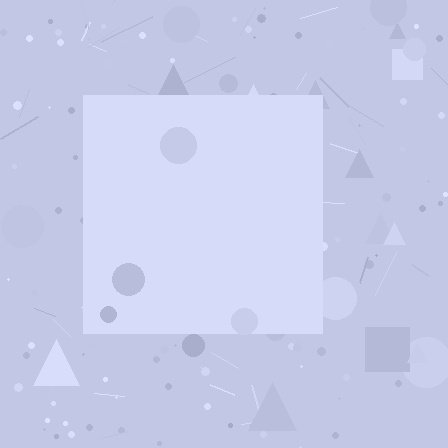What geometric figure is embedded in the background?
A square is embedded in the background.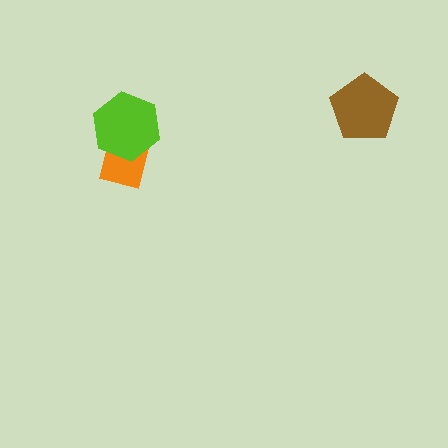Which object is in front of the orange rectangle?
The lime hexagon is in front of the orange rectangle.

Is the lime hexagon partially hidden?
No, no other shape covers it.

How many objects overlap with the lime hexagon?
1 object overlaps with the lime hexagon.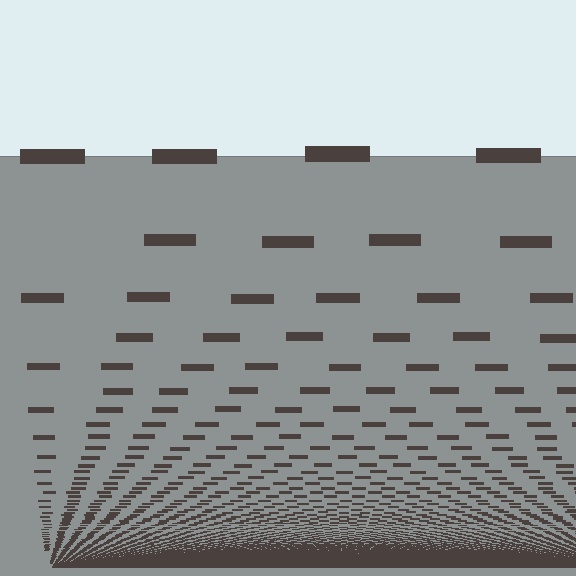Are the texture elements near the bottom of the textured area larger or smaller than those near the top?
Smaller. The gradient is inverted — elements near the bottom are smaller and denser.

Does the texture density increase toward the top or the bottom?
Density increases toward the bottom.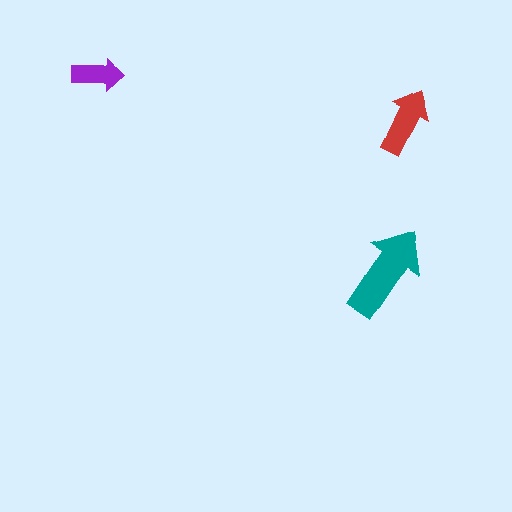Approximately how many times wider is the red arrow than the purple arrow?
About 1.5 times wider.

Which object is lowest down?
The teal arrow is bottommost.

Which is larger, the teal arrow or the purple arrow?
The teal one.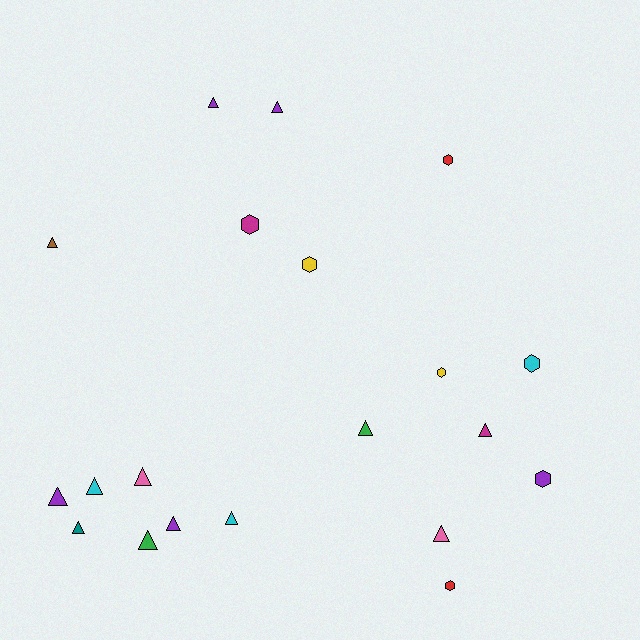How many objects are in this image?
There are 20 objects.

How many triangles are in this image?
There are 13 triangles.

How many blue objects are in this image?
There are no blue objects.